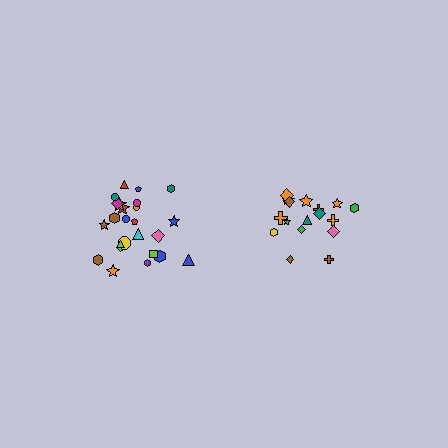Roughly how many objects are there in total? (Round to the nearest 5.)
Roughly 45 objects in total.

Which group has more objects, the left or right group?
The left group.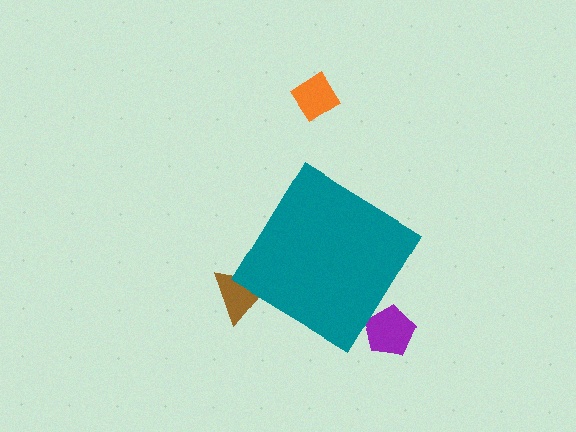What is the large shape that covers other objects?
A teal diamond.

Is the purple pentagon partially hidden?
Yes, the purple pentagon is partially hidden behind the teal diamond.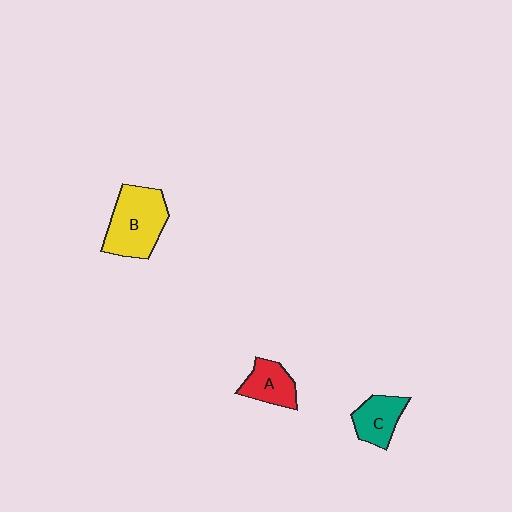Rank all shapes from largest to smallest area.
From largest to smallest: B (yellow), C (teal), A (red).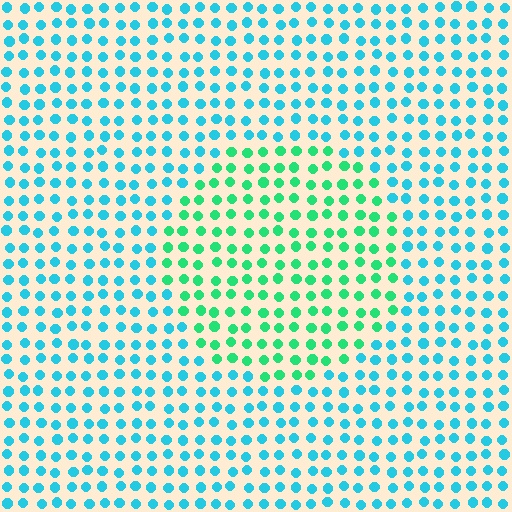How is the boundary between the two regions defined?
The boundary is defined purely by a slight shift in hue (about 41 degrees). Spacing, size, and orientation are identical on both sides.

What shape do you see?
I see a circle.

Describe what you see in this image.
The image is filled with small cyan elements in a uniform arrangement. A circle-shaped region is visible where the elements are tinted to a slightly different hue, forming a subtle color boundary.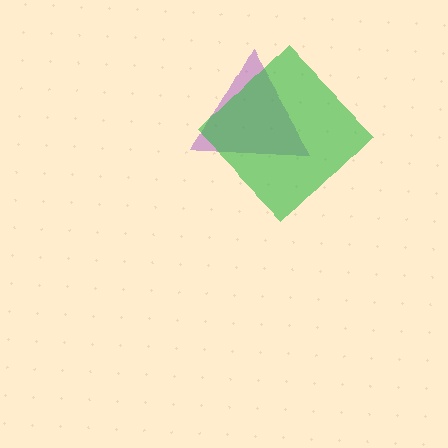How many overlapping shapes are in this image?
There are 2 overlapping shapes in the image.